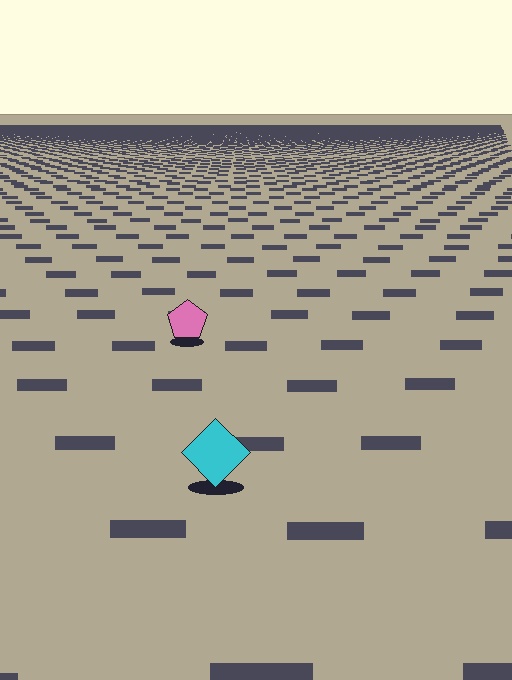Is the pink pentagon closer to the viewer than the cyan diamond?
No. The cyan diamond is closer — you can tell from the texture gradient: the ground texture is coarser near it.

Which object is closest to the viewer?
The cyan diamond is closest. The texture marks near it are larger and more spread out.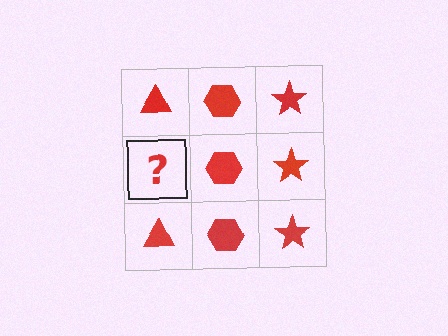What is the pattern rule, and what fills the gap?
The rule is that each column has a consistent shape. The gap should be filled with a red triangle.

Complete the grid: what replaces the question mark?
The question mark should be replaced with a red triangle.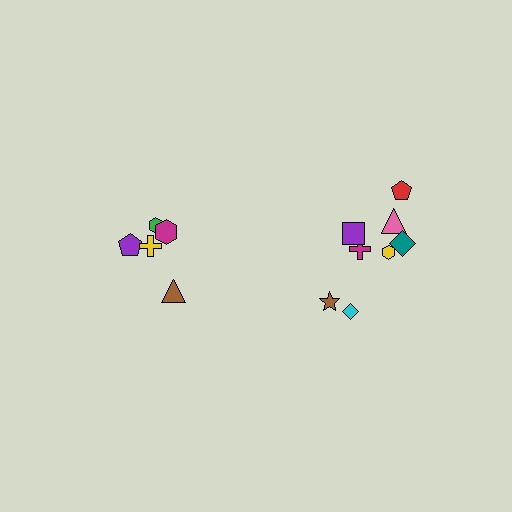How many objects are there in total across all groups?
There are 13 objects.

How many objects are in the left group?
There are 5 objects.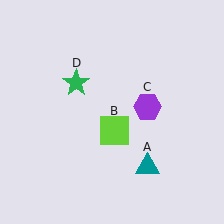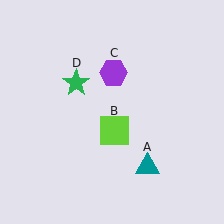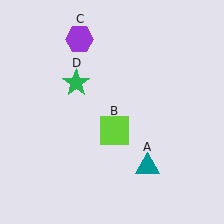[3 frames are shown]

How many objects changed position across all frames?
1 object changed position: purple hexagon (object C).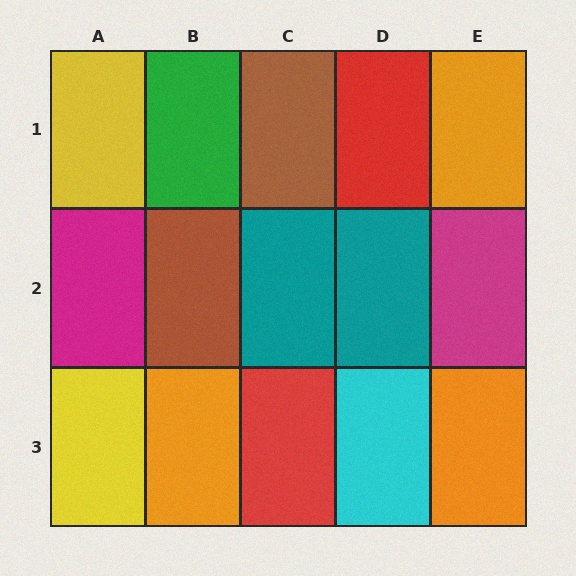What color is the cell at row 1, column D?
Red.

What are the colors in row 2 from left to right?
Magenta, brown, teal, teal, magenta.